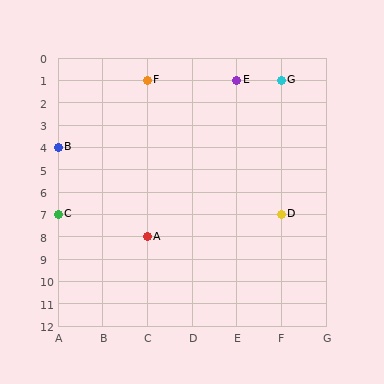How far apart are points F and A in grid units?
Points F and A are 7 rows apart.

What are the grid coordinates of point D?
Point D is at grid coordinates (F, 7).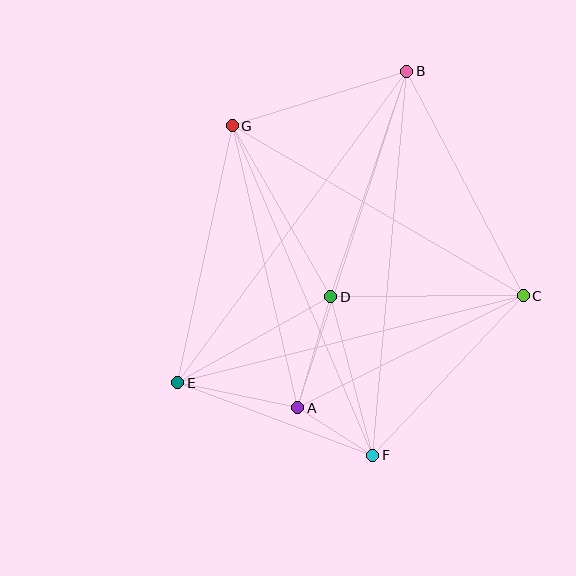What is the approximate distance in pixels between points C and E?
The distance between C and E is approximately 356 pixels.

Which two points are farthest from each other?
Points B and E are farthest from each other.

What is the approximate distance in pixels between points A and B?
The distance between A and B is approximately 353 pixels.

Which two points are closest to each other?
Points A and F are closest to each other.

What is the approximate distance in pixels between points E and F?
The distance between E and F is approximately 208 pixels.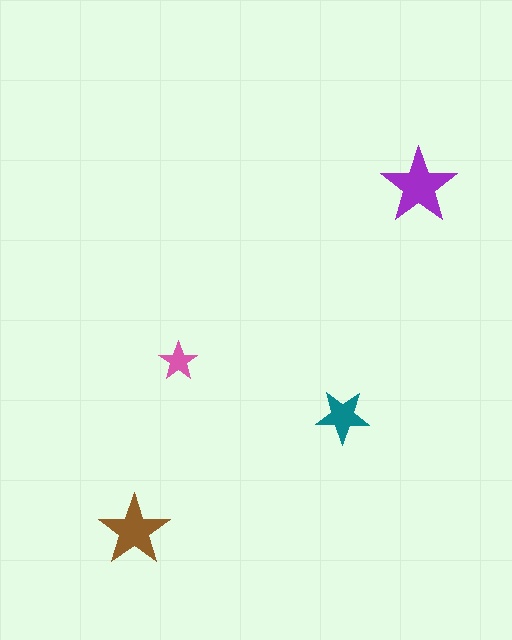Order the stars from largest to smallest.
the purple one, the brown one, the teal one, the pink one.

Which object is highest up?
The purple star is topmost.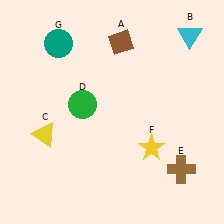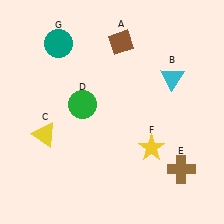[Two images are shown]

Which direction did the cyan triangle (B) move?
The cyan triangle (B) moved down.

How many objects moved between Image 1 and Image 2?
1 object moved between the two images.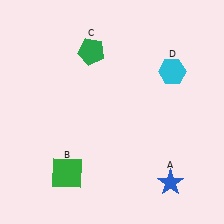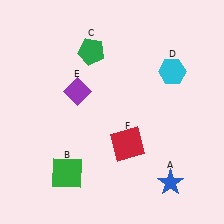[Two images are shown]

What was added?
A purple diamond (E), a red square (F) were added in Image 2.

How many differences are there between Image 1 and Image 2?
There are 2 differences between the two images.